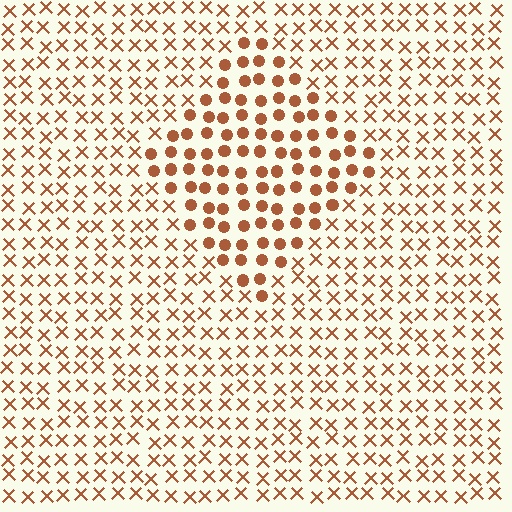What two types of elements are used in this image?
The image uses circles inside the diamond region and X marks outside it.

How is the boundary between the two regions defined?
The boundary is defined by a change in element shape: circles inside vs. X marks outside. All elements share the same color and spacing.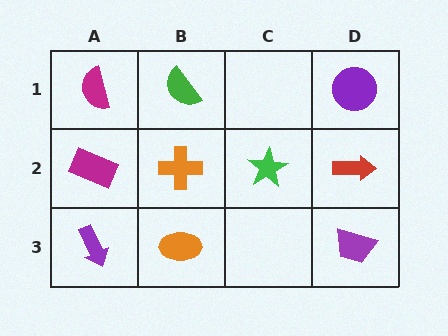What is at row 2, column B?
An orange cross.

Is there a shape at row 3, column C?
No, that cell is empty.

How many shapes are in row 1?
3 shapes.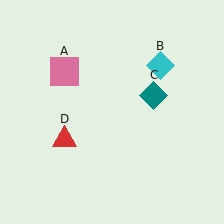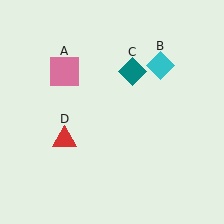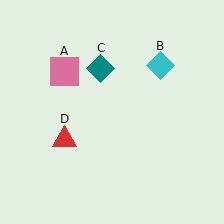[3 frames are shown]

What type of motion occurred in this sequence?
The teal diamond (object C) rotated counterclockwise around the center of the scene.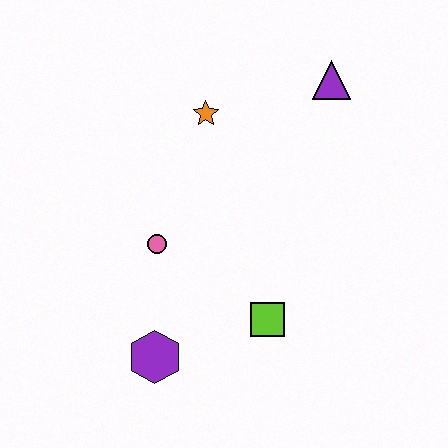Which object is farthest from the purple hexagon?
The purple triangle is farthest from the purple hexagon.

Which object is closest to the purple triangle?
The orange star is closest to the purple triangle.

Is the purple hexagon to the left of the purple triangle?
Yes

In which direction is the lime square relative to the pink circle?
The lime square is to the right of the pink circle.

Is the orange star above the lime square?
Yes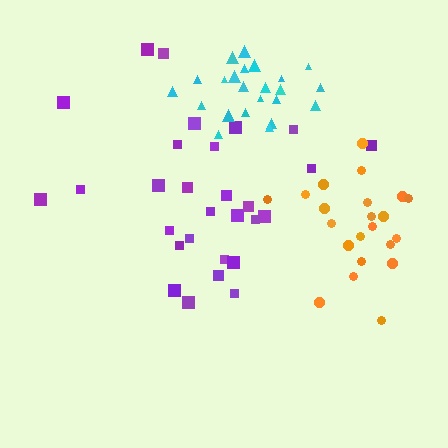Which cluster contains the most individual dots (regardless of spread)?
Purple (29).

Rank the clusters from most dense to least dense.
cyan, orange, purple.